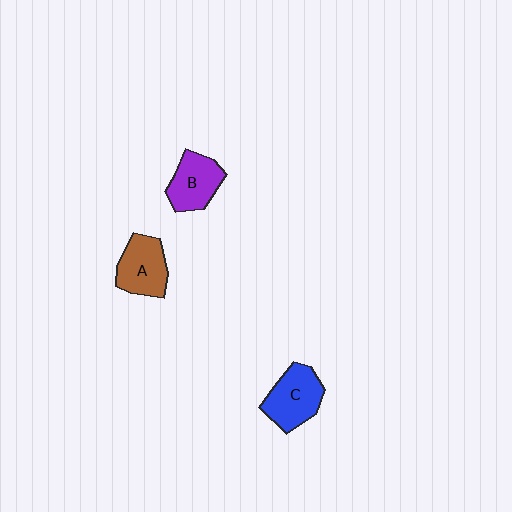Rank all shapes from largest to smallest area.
From largest to smallest: C (blue), A (brown), B (purple).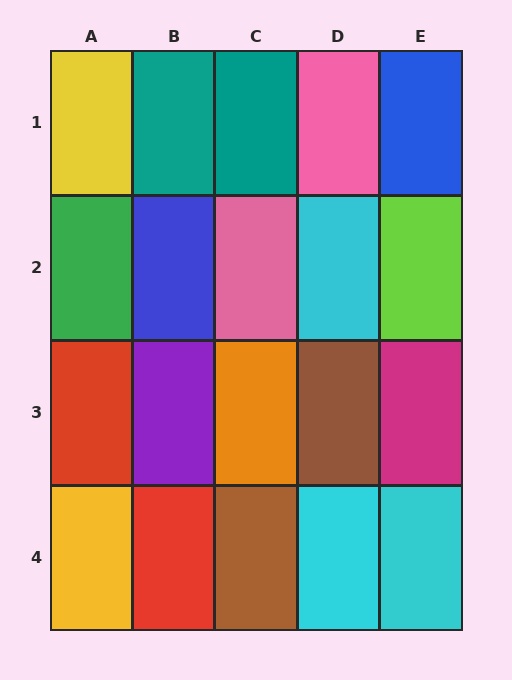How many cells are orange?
1 cell is orange.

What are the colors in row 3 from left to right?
Red, purple, orange, brown, magenta.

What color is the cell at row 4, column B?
Red.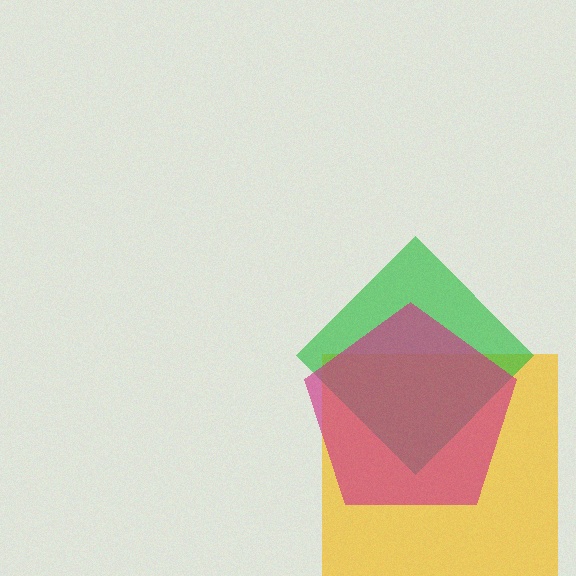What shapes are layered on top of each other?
The layered shapes are: a yellow square, a green diamond, a magenta pentagon.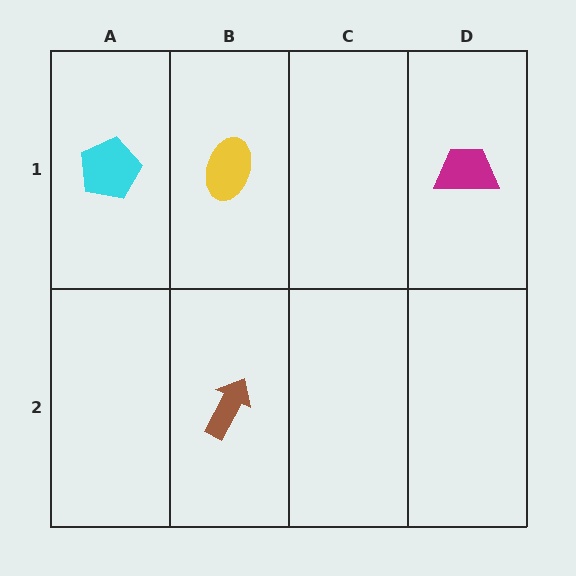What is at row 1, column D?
A magenta trapezoid.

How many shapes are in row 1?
3 shapes.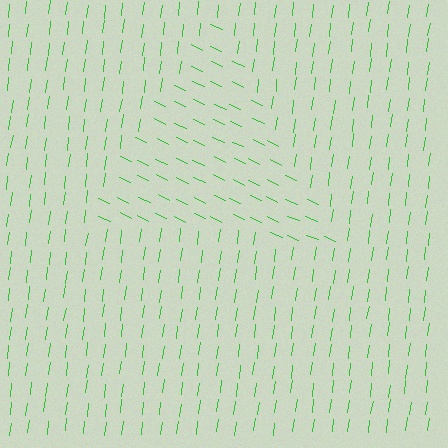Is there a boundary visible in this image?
Yes, there is a texture boundary formed by a change in line orientation.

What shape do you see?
I see a triangle.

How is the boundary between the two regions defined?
The boundary is defined purely by a change in line orientation (approximately 72 degrees difference). All lines are the same color and thickness.